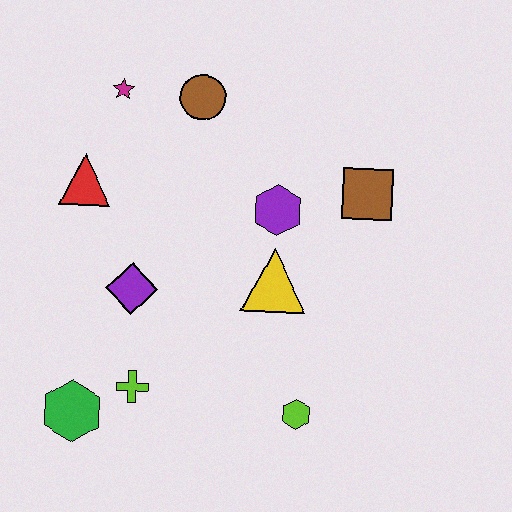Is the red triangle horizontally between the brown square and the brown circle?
No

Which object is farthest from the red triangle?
The lime hexagon is farthest from the red triangle.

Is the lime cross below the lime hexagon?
No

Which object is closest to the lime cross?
The green hexagon is closest to the lime cross.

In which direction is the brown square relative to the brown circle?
The brown square is to the right of the brown circle.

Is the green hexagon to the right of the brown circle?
No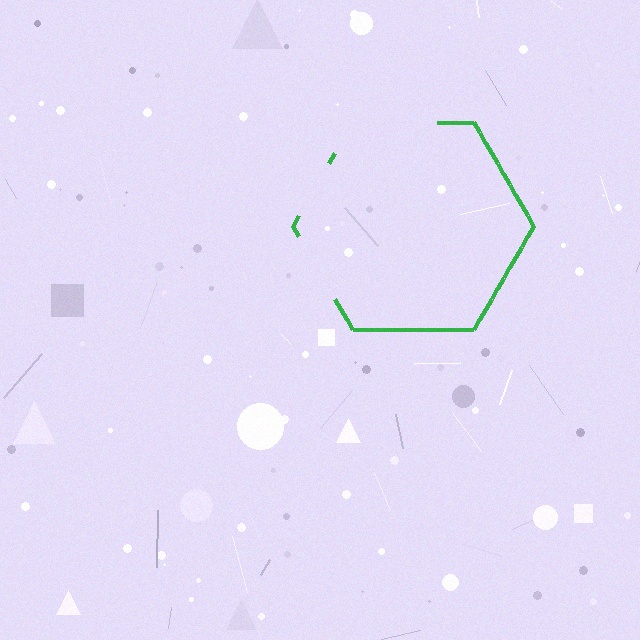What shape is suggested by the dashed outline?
The dashed outline suggests a hexagon.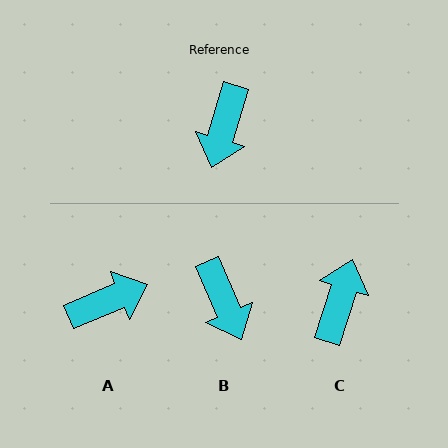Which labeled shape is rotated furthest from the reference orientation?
C, about 179 degrees away.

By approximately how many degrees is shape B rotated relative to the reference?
Approximately 40 degrees counter-clockwise.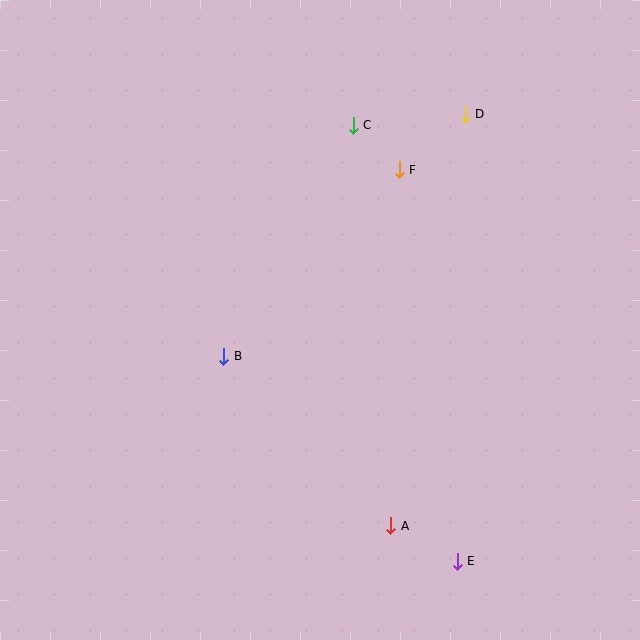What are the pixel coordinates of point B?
Point B is at (224, 356).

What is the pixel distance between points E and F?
The distance between E and F is 396 pixels.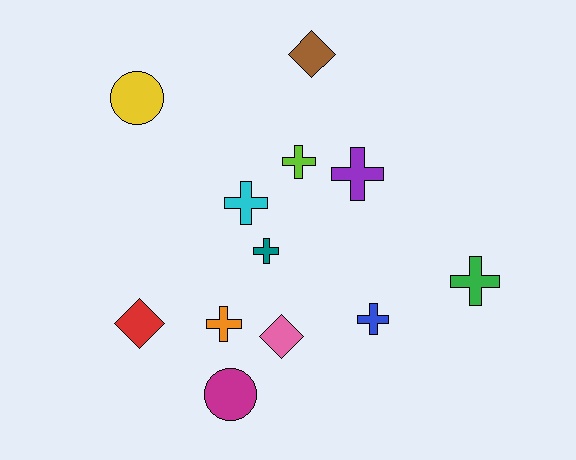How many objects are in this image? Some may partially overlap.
There are 12 objects.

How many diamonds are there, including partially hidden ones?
There are 3 diamonds.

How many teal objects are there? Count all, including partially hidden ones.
There is 1 teal object.